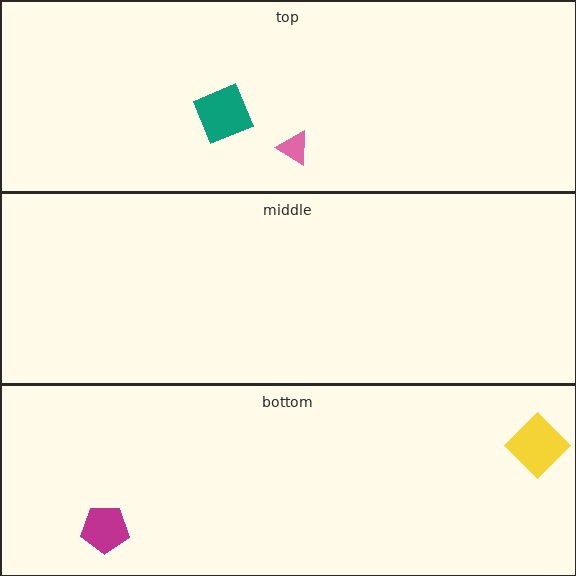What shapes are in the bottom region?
The yellow diamond, the magenta pentagon.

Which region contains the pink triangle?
The top region.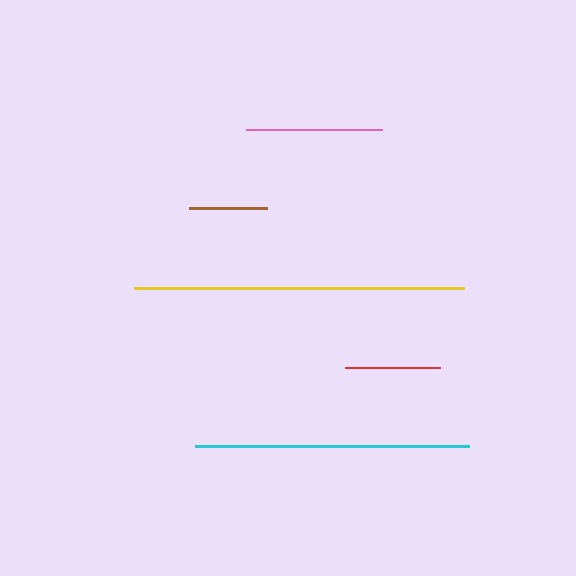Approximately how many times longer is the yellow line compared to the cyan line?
The yellow line is approximately 1.2 times the length of the cyan line.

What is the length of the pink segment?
The pink segment is approximately 136 pixels long.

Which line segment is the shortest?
The brown line is the shortest at approximately 79 pixels.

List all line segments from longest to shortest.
From longest to shortest: yellow, cyan, pink, red, brown.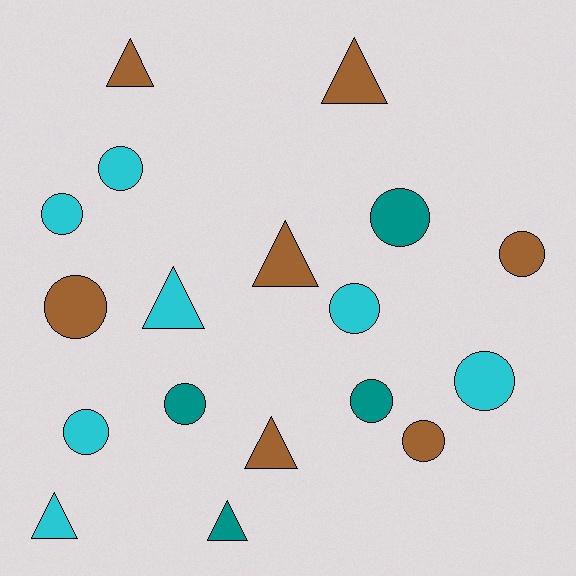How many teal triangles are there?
There is 1 teal triangle.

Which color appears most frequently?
Brown, with 7 objects.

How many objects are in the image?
There are 18 objects.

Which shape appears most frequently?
Circle, with 11 objects.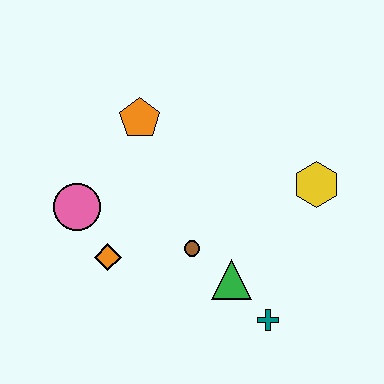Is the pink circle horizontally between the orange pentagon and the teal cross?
No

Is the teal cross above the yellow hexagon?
No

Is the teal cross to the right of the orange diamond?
Yes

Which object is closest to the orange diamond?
The pink circle is closest to the orange diamond.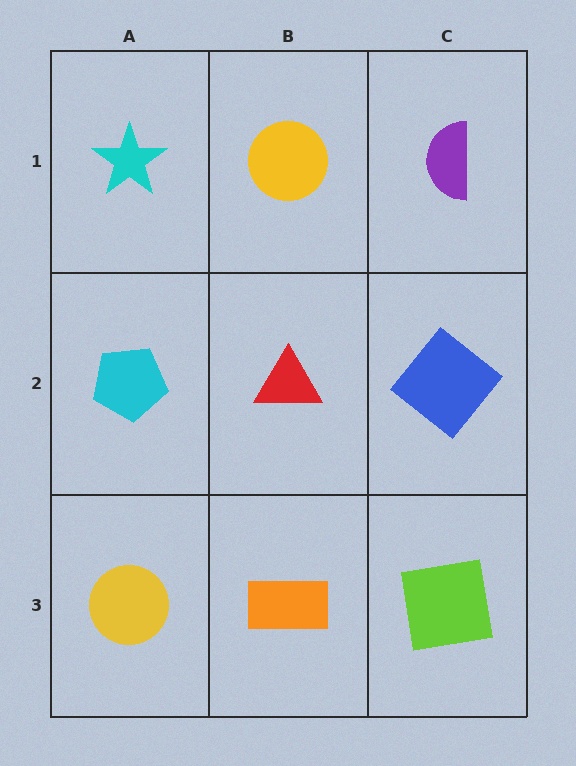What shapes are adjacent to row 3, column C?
A blue diamond (row 2, column C), an orange rectangle (row 3, column B).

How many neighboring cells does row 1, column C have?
2.